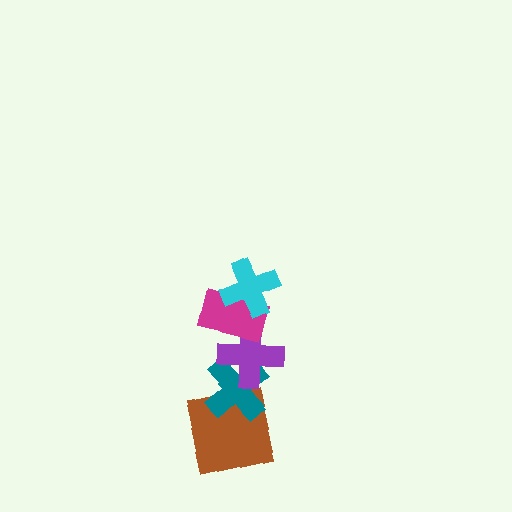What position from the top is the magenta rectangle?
The magenta rectangle is 2nd from the top.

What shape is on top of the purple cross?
The magenta rectangle is on top of the purple cross.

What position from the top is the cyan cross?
The cyan cross is 1st from the top.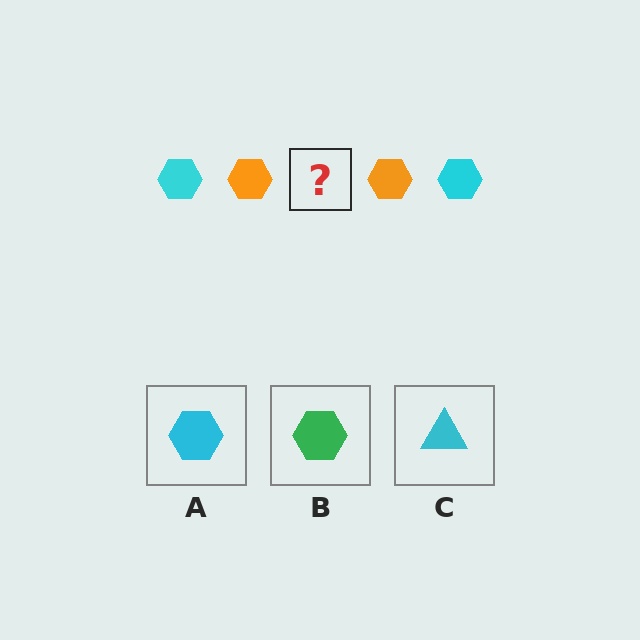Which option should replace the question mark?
Option A.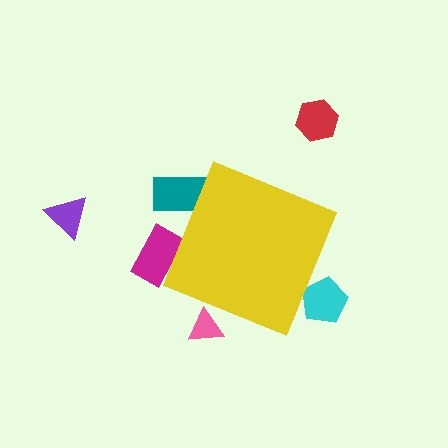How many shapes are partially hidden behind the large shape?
4 shapes are partially hidden.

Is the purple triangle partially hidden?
No, the purple triangle is fully visible.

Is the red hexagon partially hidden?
No, the red hexagon is fully visible.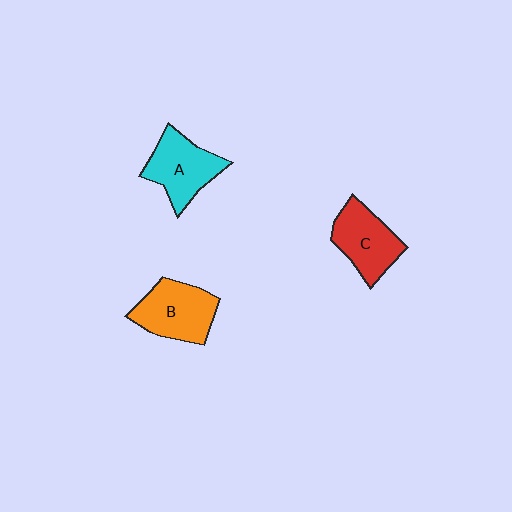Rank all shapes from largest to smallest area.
From largest to smallest: B (orange), A (cyan), C (red).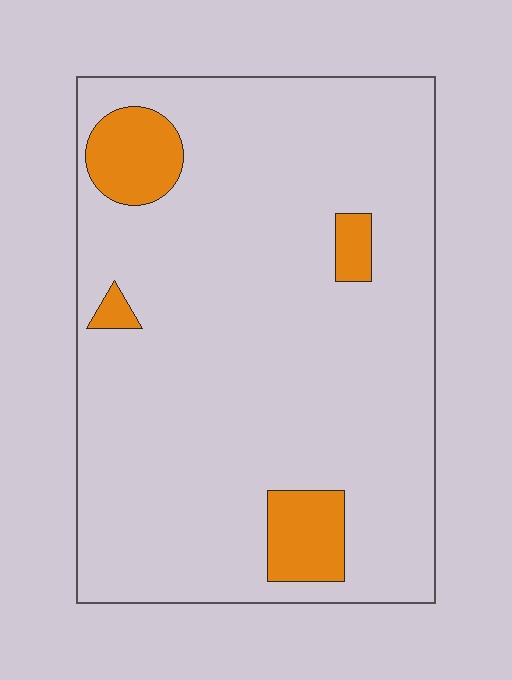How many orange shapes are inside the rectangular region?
4.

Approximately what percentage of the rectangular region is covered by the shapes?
Approximately 10%.